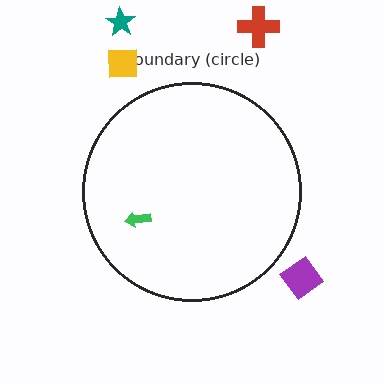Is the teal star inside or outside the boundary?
Outside.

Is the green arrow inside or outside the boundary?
Inside.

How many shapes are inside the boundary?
1 inside, 4 outside.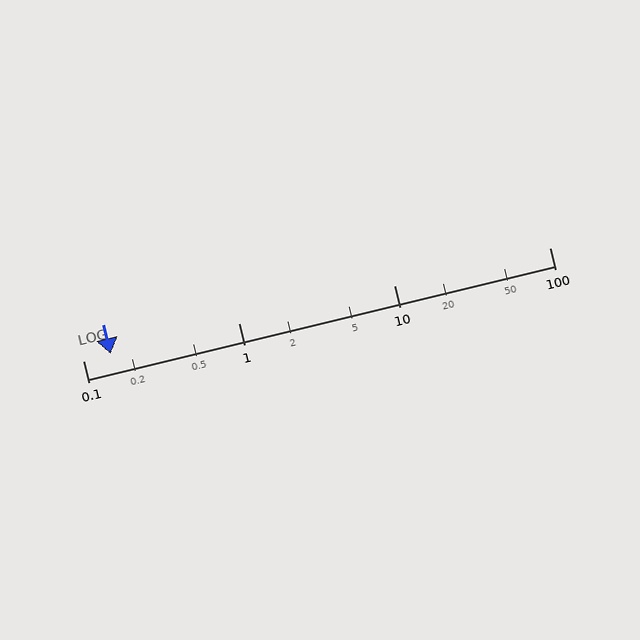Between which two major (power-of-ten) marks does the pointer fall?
The pointer is between 0.1 and 1.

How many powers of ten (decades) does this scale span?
The scale spans 3 decades, from 0.1 to 100.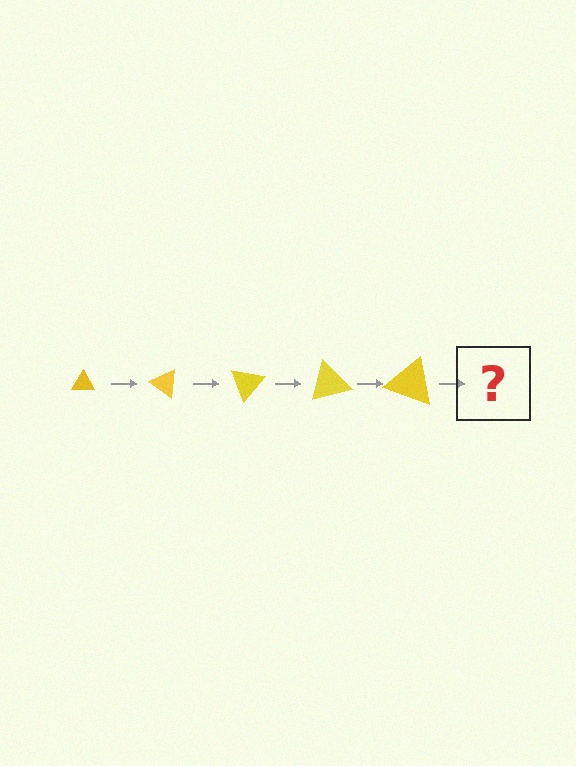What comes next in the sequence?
The next element should be a triangle, larger than the previous one and rotated 175 degrees from the start.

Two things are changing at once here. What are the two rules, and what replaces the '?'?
The two rules are that the triangle grows larger each step and it rotates 35 degrees each step. The '?' should be a triangle, larger than the previous one and rotated 175 degrees from the start.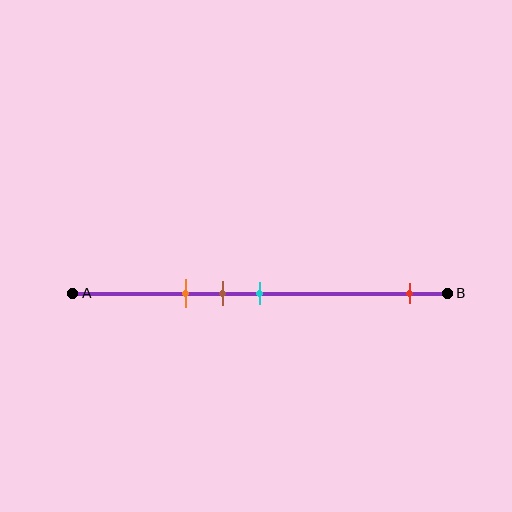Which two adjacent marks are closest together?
The brown and cyan marks are the closest adjacent pair.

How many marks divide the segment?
There are 4 marks dividing the segment.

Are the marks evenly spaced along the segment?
No, the marks are not evenly spaced.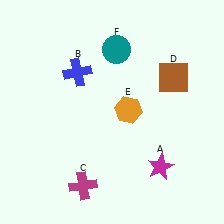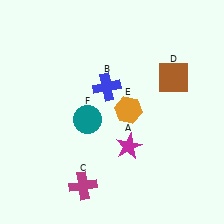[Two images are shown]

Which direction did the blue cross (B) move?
The blue cross (B) moved right.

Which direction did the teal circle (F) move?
The teal circle (F) moved down.